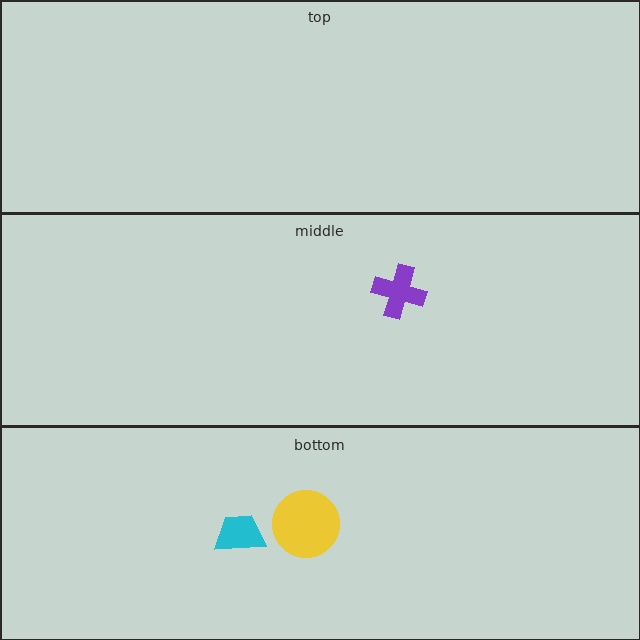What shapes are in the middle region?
The purple cross.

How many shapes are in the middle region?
1.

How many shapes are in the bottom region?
2.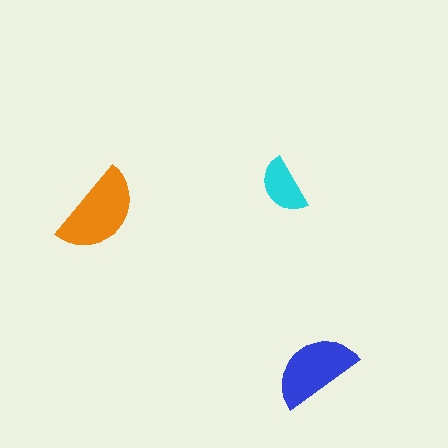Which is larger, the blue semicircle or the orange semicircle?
The orange one.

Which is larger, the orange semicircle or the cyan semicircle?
The orange one.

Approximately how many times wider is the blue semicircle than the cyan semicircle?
About 1.5 times wider.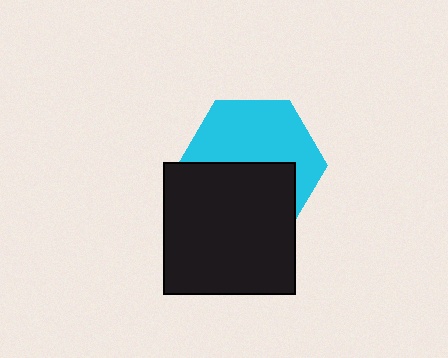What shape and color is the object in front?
The object in front is a black square.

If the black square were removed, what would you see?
You would see the complete cyan hexagon.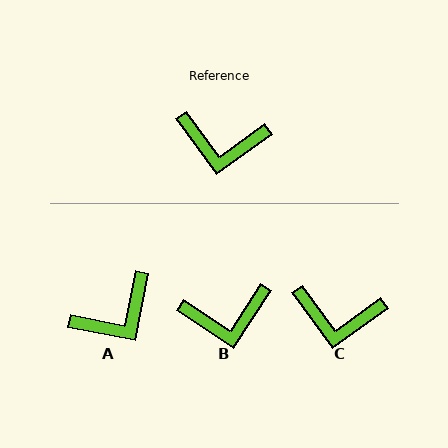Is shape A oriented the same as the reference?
No, it is off by about 43 degrees.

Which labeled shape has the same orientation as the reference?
C.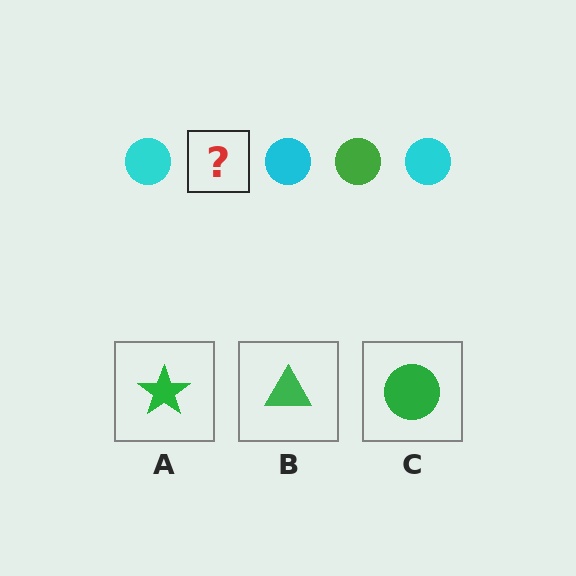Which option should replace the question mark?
Option C.